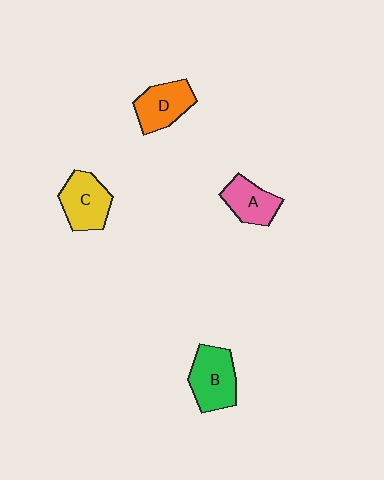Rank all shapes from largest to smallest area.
From largest to smallest: B (green), C (yellow), D (orange), A (pink).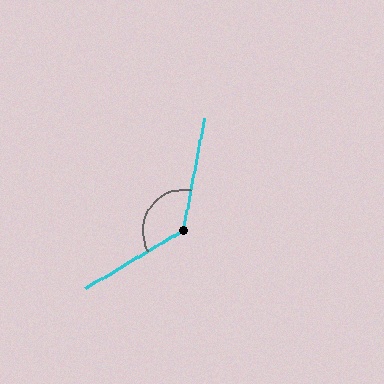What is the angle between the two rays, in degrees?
Approximately 131 degrees.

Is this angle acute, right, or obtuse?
It is obtuse.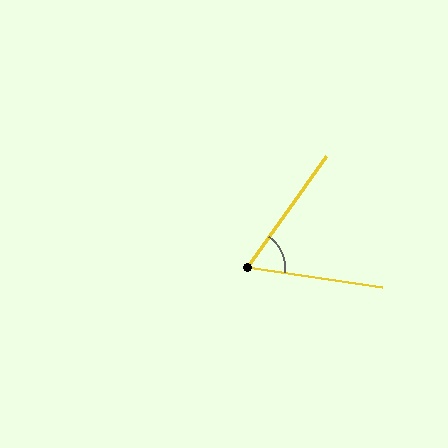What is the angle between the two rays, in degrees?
Approximately 63 degrees.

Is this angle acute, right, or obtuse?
It is acute.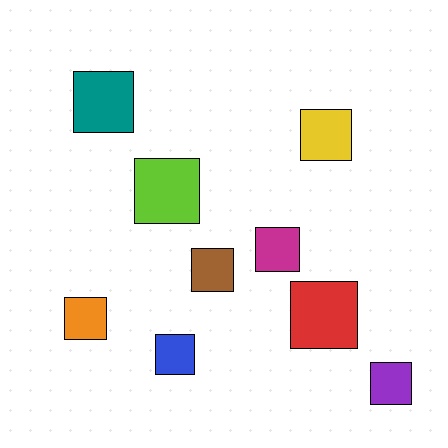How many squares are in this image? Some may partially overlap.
There are 9 squares.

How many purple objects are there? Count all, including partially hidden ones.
There is 1 purple object.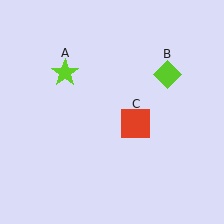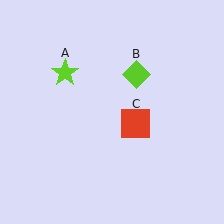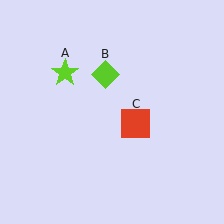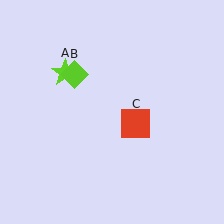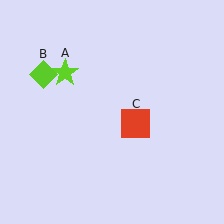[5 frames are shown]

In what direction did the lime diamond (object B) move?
The lime diamond (object B) moved left.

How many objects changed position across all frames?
1 object changed position: lime diamond (object B).